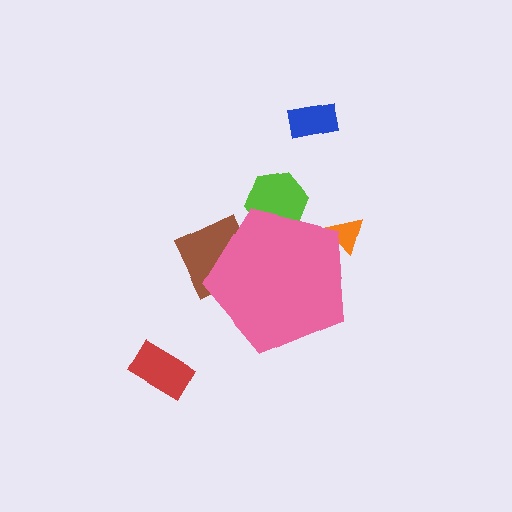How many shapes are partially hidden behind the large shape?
3 shapes are partially hidden.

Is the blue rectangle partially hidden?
No, the blue rectangle is fully visible.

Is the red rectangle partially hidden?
No, the red rectangle is fully visible.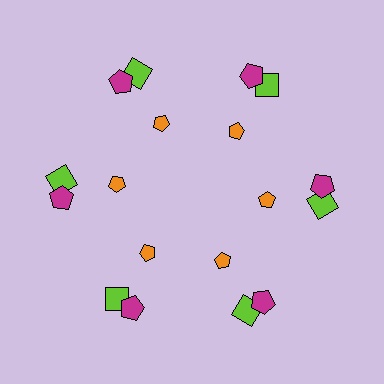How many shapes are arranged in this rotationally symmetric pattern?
There are 18 shapes, arranged in 6 groups of 3.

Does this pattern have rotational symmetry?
Yes, this pattern has 6-fold rotational symmetry. It looks the same after rotating 60 degrees around the center.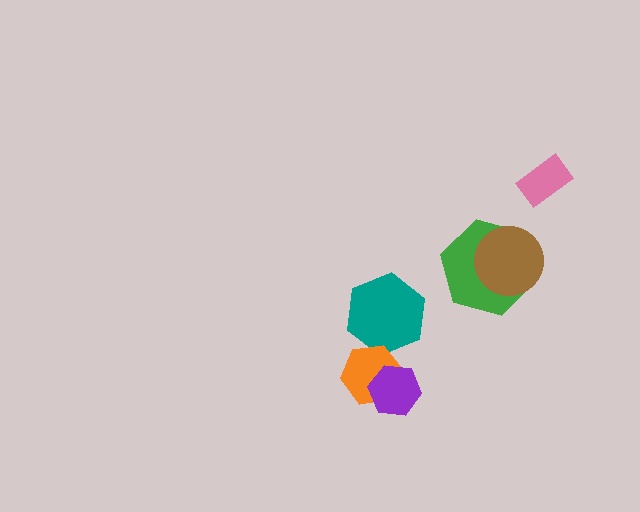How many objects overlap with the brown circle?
1 object overlaps with the brown circle.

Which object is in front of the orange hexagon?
The purple hexagon is in front of the orange hexagon.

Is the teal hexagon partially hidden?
Yes, it is partially covered by another shape.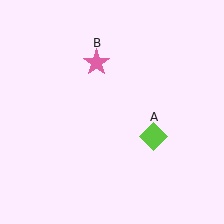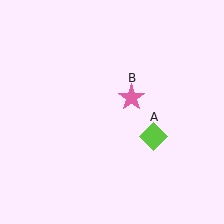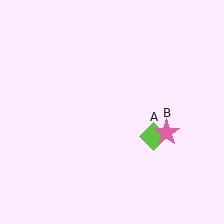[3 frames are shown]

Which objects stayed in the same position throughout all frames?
Lime diamond (object A) remained stationary.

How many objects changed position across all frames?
1 object changed position: pink star (object B).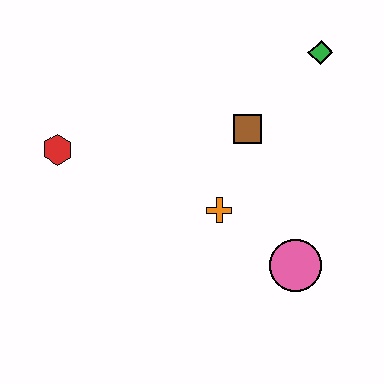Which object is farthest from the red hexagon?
The green diamond is farthest from the red hexagon.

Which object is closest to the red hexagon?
The orange cross is closest to the red hexagon.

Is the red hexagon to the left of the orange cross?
Yes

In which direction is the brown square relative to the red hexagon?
The brown square is to the right of the red hexagon.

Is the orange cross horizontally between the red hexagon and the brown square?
Yes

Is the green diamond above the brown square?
Yes